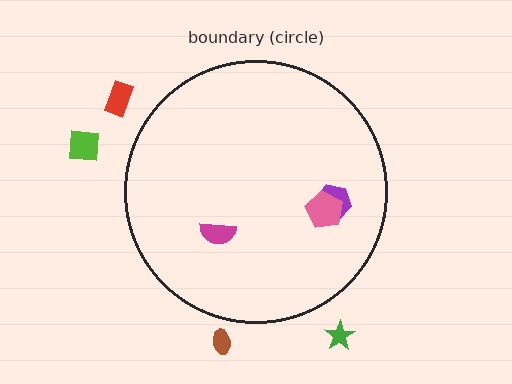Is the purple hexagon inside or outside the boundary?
Inside.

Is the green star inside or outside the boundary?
Outside.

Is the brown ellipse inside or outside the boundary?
Outside.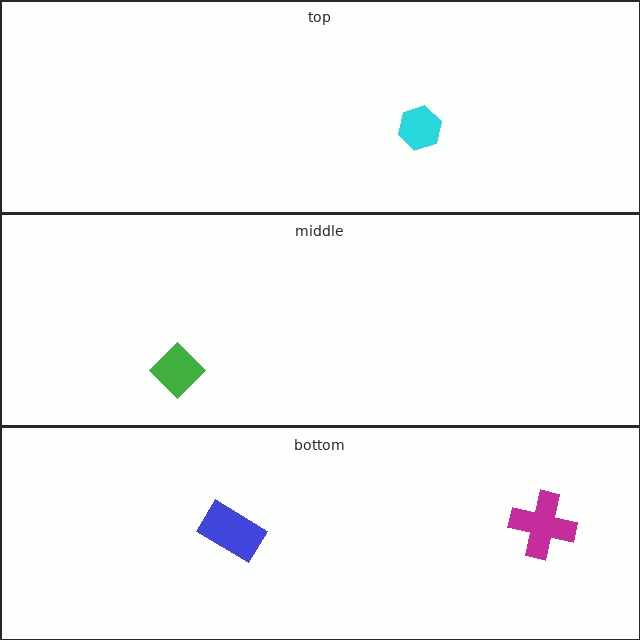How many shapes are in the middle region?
1.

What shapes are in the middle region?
The green diamond.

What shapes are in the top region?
The cyan hexagon.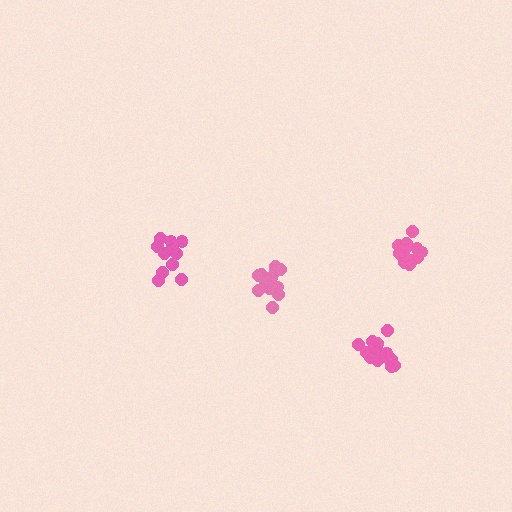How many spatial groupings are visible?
There are 4 spatial groupings.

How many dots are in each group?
Group 1: 14 dots, Group 2: 11 dots, Group 3: 14 dots, Group 4: 12 dots (51 total).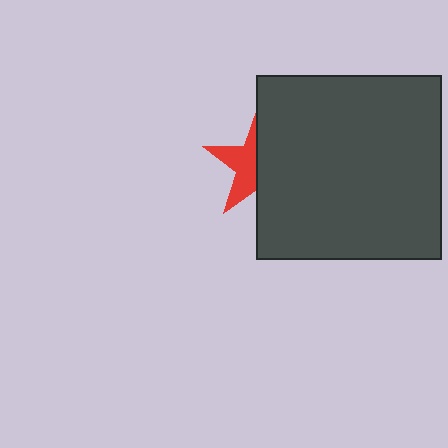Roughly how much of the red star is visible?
A small part of it is visible (roughly 44%).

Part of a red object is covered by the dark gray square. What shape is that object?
It is a star.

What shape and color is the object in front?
The object in front is a dark gray square.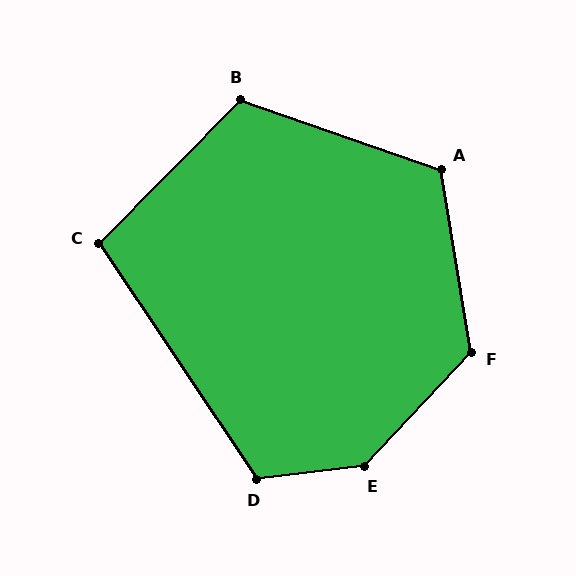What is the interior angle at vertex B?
Approximately 115 degrees (obtuse).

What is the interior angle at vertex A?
Approximately 118 degrees (obtuse).